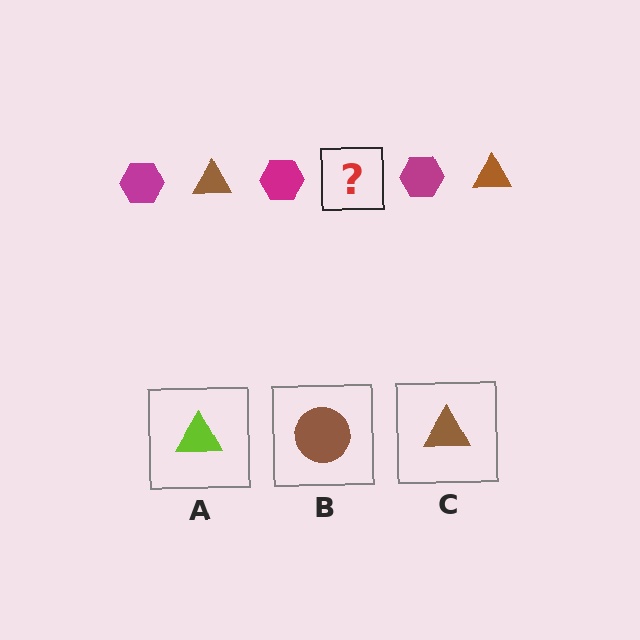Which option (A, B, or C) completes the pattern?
C.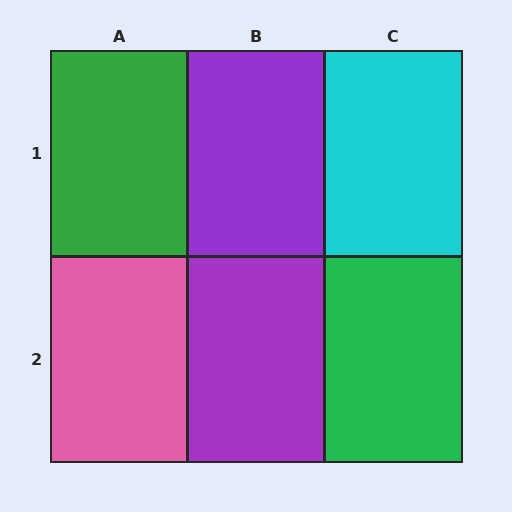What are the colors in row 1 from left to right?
Green, purple, cyan.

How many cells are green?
2 cells are green.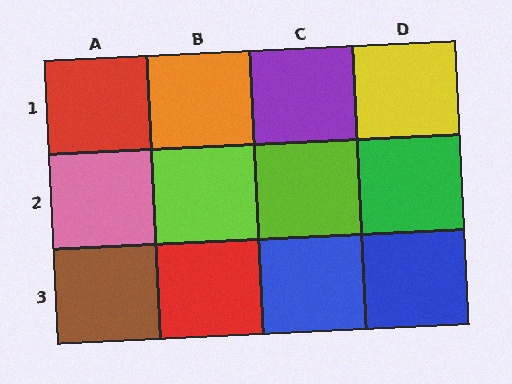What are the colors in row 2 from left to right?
Pink, lime, lime, green.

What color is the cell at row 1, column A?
Red.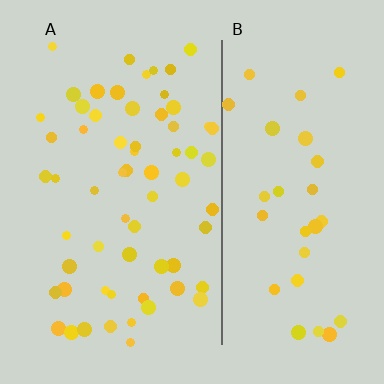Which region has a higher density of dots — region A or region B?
A (the left).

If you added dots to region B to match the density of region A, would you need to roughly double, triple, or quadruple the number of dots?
Approximately double.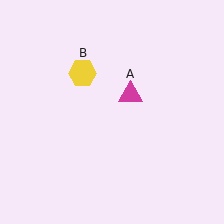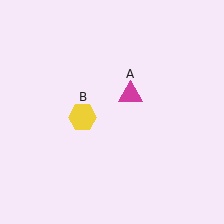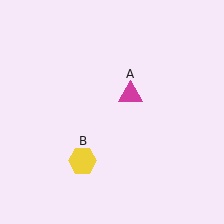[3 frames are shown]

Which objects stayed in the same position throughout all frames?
Magenta triangle (object A) remained stationary.